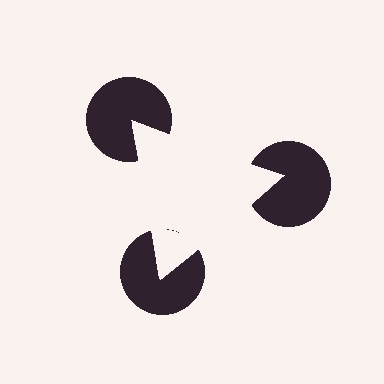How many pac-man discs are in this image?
There are 3 — one at each vertex of the illusory triangle.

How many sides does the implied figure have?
3 sides.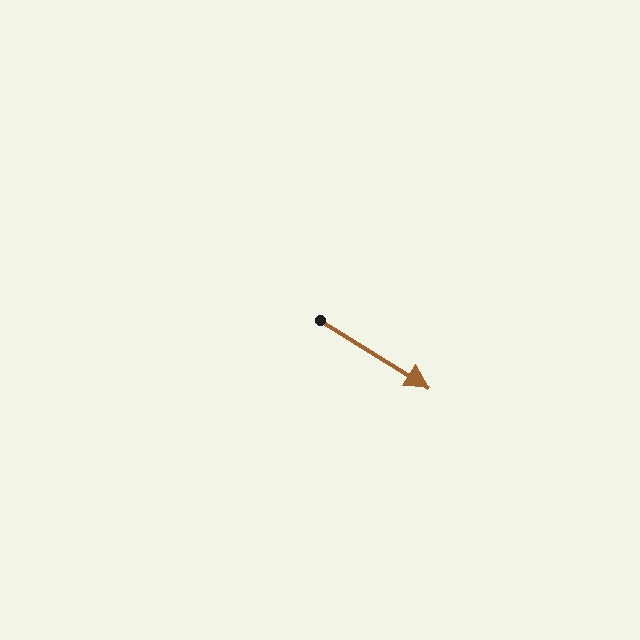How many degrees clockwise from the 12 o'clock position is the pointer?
Approximately 122 degrees.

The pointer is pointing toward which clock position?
Roughly 4 o'clock.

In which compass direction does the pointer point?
Southeast.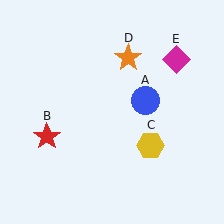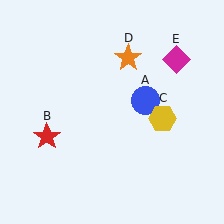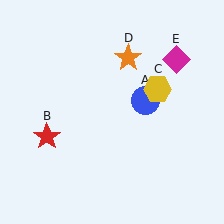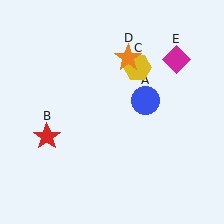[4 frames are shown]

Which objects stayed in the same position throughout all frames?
Blue circle (object A) and red star (object B) and orange star (object D) and magenta diamond (object E) remained stationary.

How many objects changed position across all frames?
1 object changed position: yellow hexagon (object C).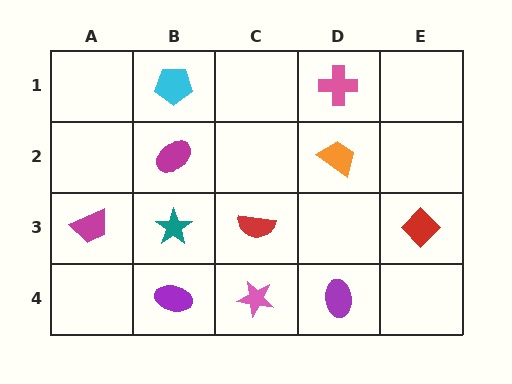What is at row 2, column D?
An orange trapezoid.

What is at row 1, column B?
A cyan pentagon.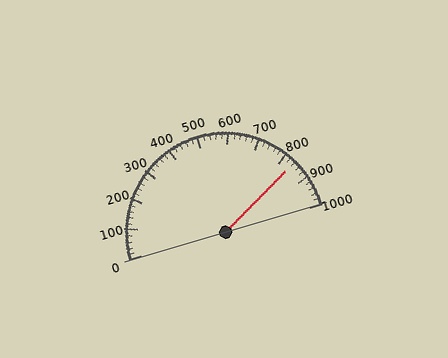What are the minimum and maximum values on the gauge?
The gauge ranges from 0 to 1000.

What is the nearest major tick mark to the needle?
The nearest major tick mark is 800.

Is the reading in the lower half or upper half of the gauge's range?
The reading is in the upper half of the range (0 to 1000).